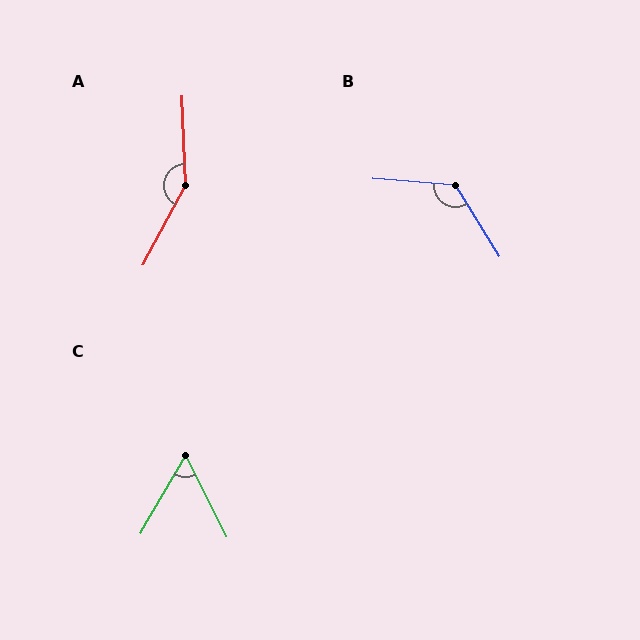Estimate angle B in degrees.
Approximately 127 degrees.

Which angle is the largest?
A, at approximately 150 degrees.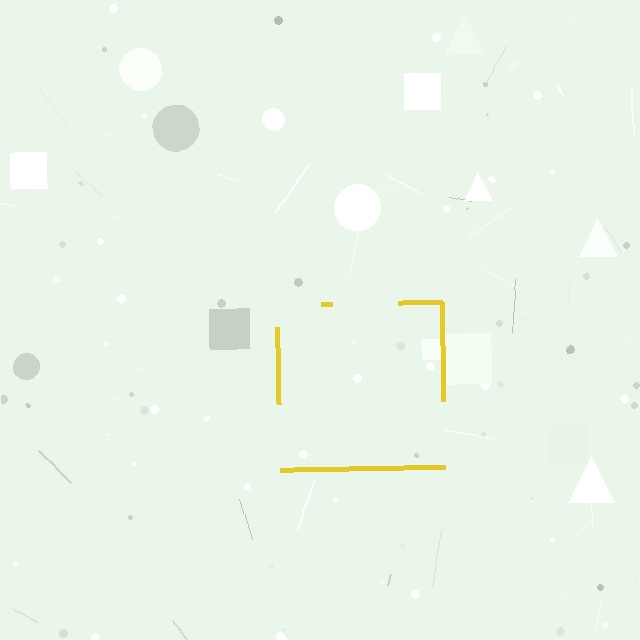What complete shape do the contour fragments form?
The contour fragments form a square.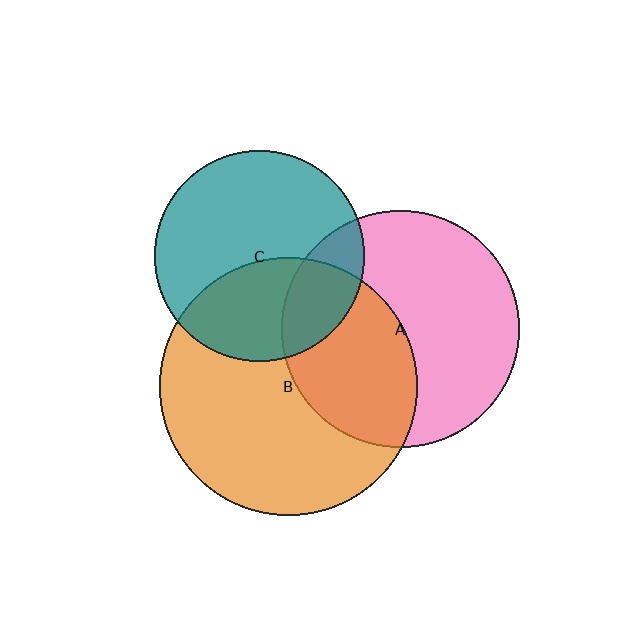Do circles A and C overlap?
Yes.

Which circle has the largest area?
Circle B (orange).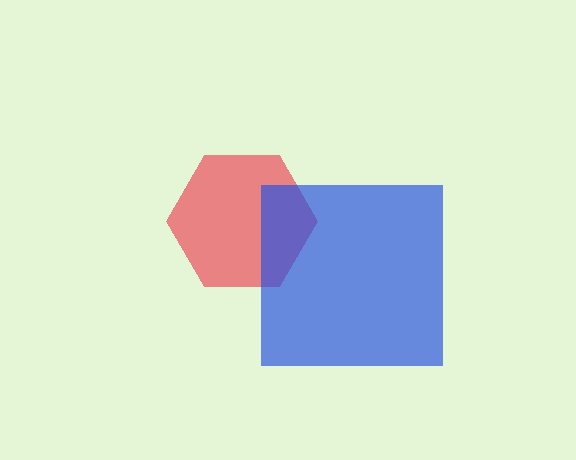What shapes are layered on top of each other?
The layered shapes are: a red hexagon, a blue square.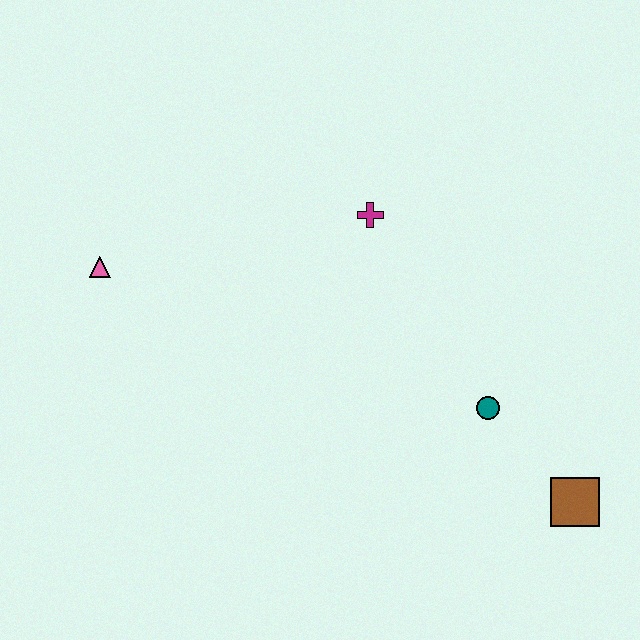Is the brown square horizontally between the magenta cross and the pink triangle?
No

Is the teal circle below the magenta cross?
Yes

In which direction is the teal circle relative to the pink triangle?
The teal circle is to the right of the pink triangle.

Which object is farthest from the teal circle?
The pink triangle is farthest from the teal circle.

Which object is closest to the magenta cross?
The teal circle is closest to the magenta cross.